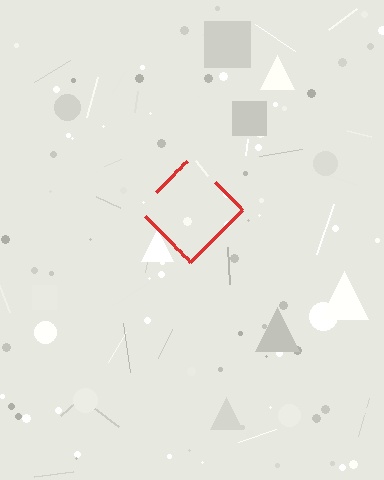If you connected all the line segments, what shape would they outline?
They would outline a diamond.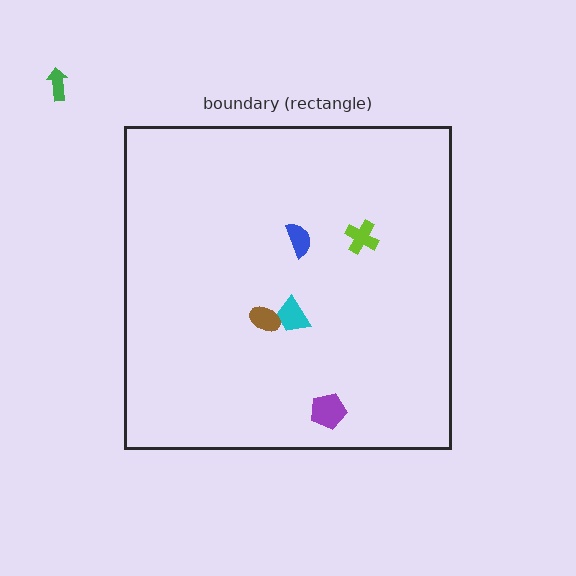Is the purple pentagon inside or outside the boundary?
Inside.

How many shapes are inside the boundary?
5 inside, 1 outside.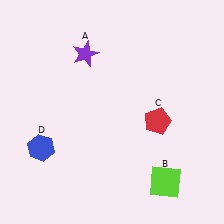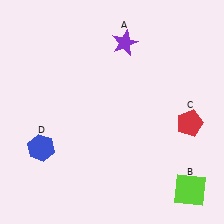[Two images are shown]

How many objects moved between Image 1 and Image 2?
3 objects moved between the two images.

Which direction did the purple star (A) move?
The purple star (A) moved right.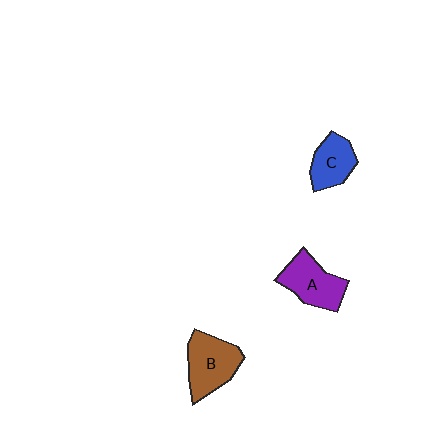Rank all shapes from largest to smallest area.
From largest to smallest: B (brown), A (purple), C (blue).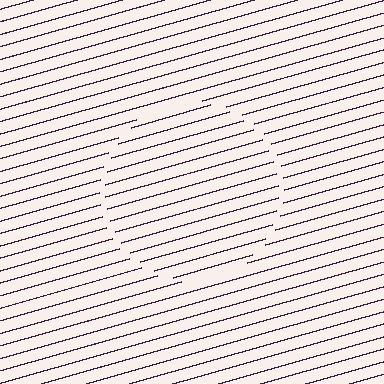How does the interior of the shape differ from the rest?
The interior of the shape contains the same grating, shifted by half a period — the contour is defined by the phase discontinuity where line-ends from the inner and outer gratings abut.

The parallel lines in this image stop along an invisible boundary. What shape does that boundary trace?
An illusory circle. The interior of the shape contains the same grating, shifted by half a period — the contour is defined by the phase discontinuity where line-ends from the inner and outer gratings abut.